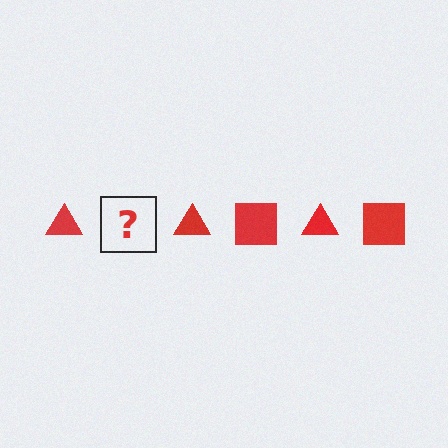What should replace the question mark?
The question mark should be replaced with a red square.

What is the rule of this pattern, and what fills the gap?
The rule is that the pattern cycles through triangle, square shapes in red. The gap should be filled with a red square.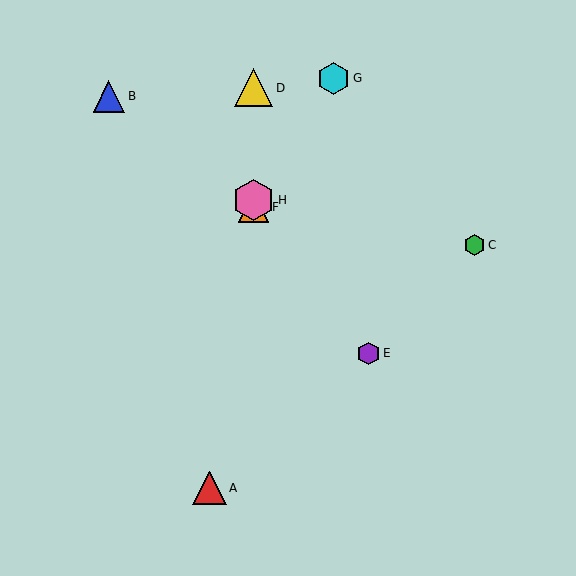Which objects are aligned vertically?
Objects D, F, H are aligned vertically.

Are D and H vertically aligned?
Yes, both are at x≈254.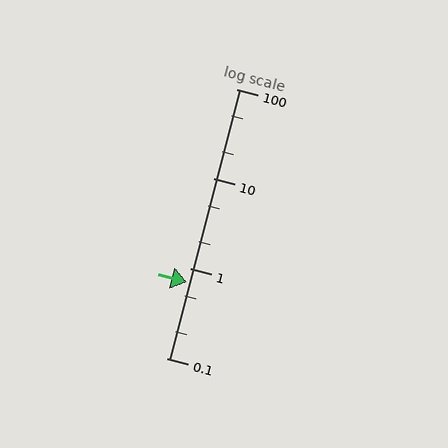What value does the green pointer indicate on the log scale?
The pointer indicates approximately 0.71.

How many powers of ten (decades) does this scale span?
The scale spans 3 decades, from 0.1 to 100.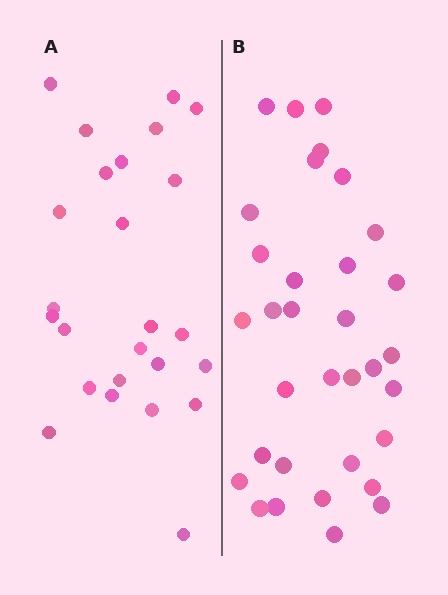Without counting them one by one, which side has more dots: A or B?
Region B (the right region) has more dots.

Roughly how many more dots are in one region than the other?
Region B has roughly 8 or so more dots than region A.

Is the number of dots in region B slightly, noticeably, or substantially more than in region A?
Region B has noticeably more, but not dramatically so. The ratio is roughly 1.3 to 1.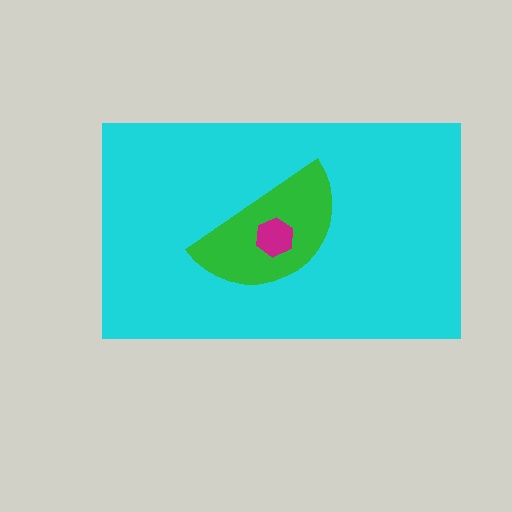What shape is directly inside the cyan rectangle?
The green semicircle.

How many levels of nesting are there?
3.